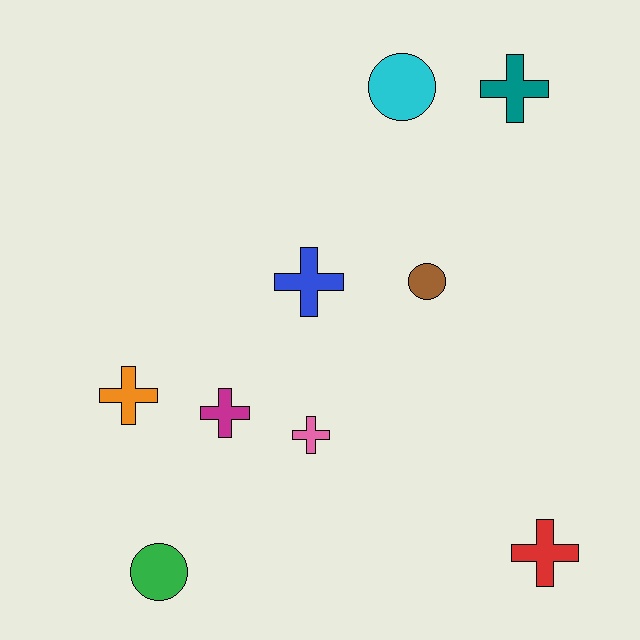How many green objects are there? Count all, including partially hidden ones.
There is 1 green object.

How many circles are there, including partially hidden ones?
There are 3 circles.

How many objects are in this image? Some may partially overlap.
There are 9 objects.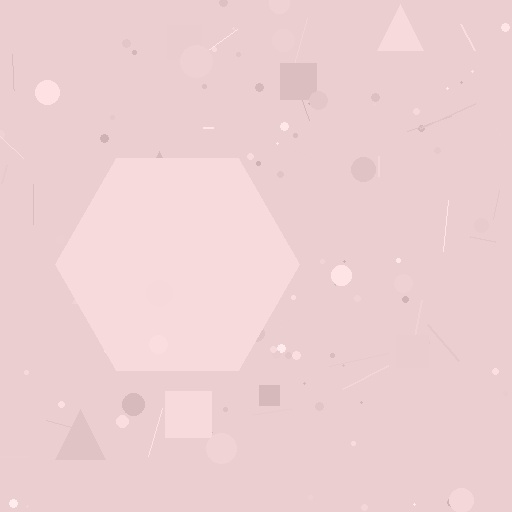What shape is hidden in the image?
A hexagon is hidden in the image.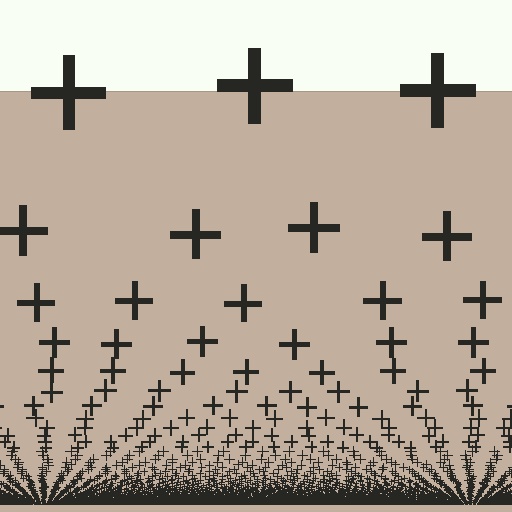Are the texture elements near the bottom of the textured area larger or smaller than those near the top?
Smaller. The gradient is inverted — elements near the bottom are smaller and denser.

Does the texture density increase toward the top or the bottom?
Density increases toward the bottom.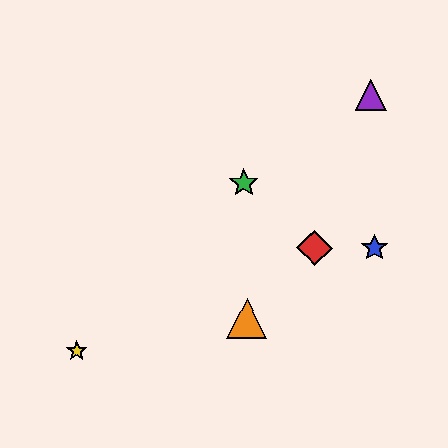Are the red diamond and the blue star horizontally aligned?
Yes, both are at y≈248.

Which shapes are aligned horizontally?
The red diamond, the blue star are aligned horizontally.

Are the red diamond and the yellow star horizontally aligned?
No, the red diamond is at y≈248 and the yellow star is at y≈351.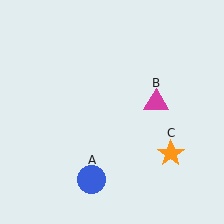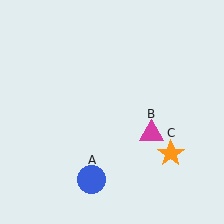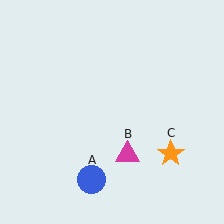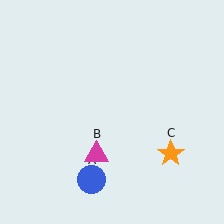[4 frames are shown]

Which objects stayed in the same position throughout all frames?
Blue circle (object A) and orange star (object C) remained stationary.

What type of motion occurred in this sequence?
The magenta triangle (object B) rotated clockwise around the center of the scene.